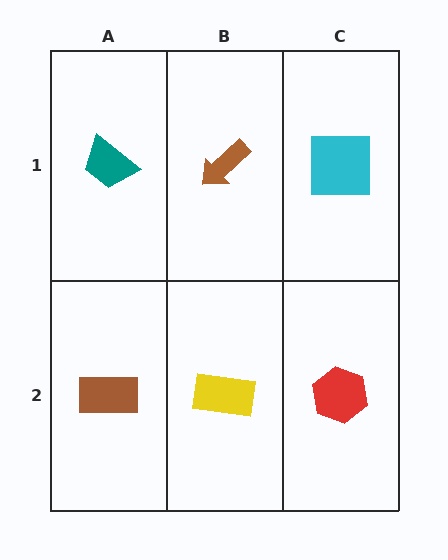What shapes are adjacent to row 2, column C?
A cyan square (row 1, column C), a yellow rectangle (row 2, column B).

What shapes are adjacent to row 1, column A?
A brown rectangle (row 2, column A), a brown arrow (row 1, column B).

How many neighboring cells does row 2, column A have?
2.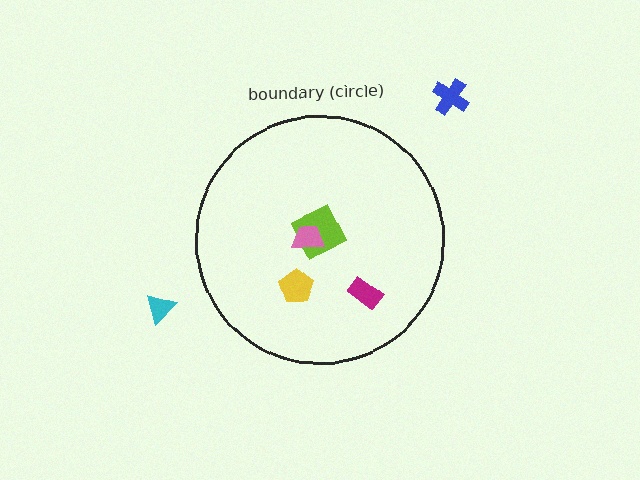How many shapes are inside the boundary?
4 inside, 2 outside.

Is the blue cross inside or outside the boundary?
Outside.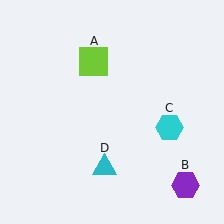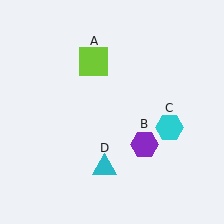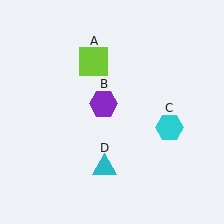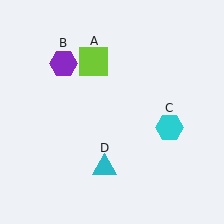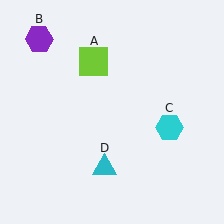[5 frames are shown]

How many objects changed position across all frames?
1 object changed position: purple hexagon (object B).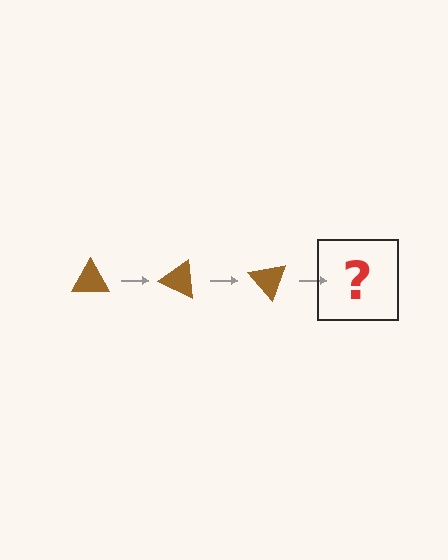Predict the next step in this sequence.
The next step is a brown triangle rotated 75 degrees.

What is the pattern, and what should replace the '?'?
The pattern is that the triangle rotates 25 degrees each step. The '?' should be a brown triangle rotated 75 degrees.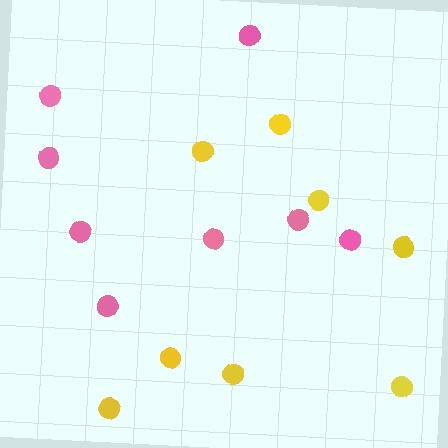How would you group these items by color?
There are 2 groups: one group of yellow circles (8) and one group of pink circles (8).